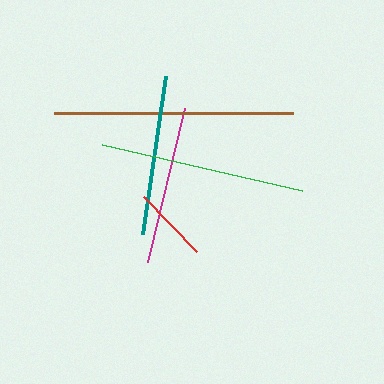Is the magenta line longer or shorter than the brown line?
The brown line is longer than the magenta line.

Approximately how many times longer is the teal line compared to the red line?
The teal line is approximately 2.1 times the length of the red line.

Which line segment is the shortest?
The red line is the shortest at approximately 76 pixels.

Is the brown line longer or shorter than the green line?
The brown line is longer than the green line.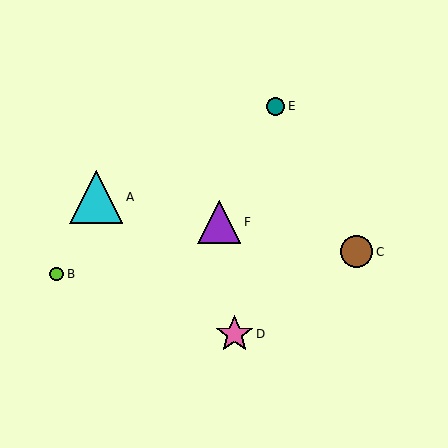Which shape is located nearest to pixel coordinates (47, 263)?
The lime circle (labeled B) at (57, 274) is nearest to that location.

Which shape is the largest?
The cyan triangle (labeled A) is the largest.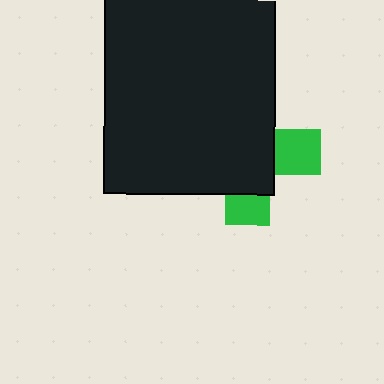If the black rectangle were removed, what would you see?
You would see the complete green cross.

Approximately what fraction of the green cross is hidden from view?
Roughly 70% of the green cross is hidden behind the black rectangle.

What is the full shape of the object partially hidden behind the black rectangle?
The partially hidden object is a green cross.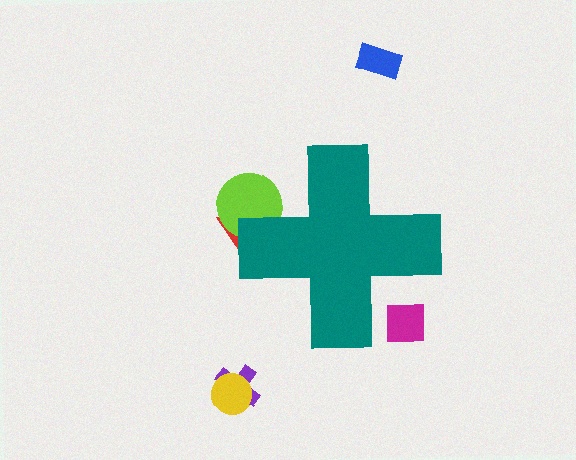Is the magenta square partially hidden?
Yes, the magenta square is partially hidden behind the teal cross.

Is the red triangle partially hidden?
Yes, the red triangle is partially hidden behind the teal cross.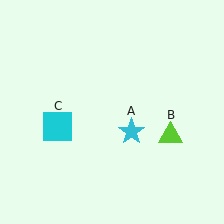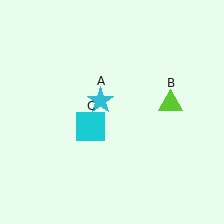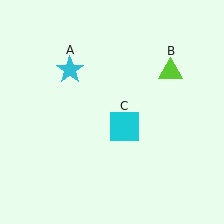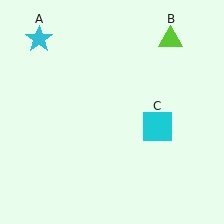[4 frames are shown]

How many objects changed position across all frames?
3 objects changed position: cyan star (object A), lime triangle (object B), cyan square (object C).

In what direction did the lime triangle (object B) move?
The lime triangle (object B) moved up.